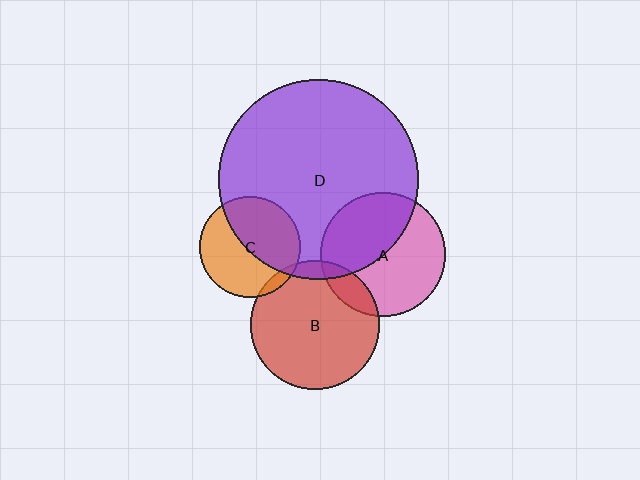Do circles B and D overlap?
Yes.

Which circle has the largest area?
Circle D (purple).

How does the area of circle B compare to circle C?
Approximately 1.6 times.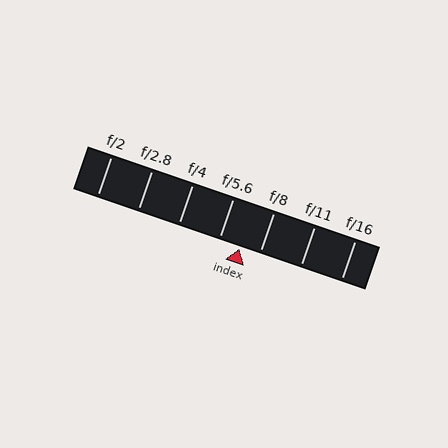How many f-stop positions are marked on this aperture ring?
There are 7 f-stop positions marked.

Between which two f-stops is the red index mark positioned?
The index mark is between f/5.6 and f/8.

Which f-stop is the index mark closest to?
The index mark is closest to f/8.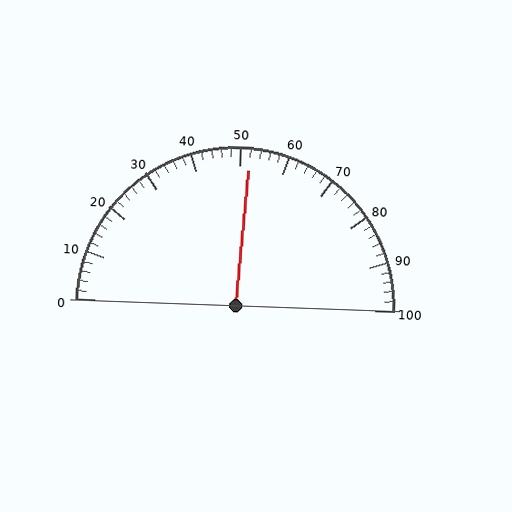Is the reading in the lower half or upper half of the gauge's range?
The reading is in the upper half of the range (0 to 100).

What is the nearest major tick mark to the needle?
The nearest major tick mark is 50.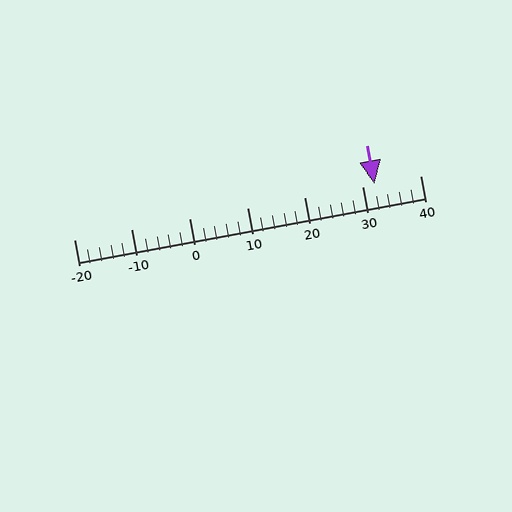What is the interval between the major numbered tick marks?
The major tick marks are spaced 10 units apart.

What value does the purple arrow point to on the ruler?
The purple arrow points to approximately 32.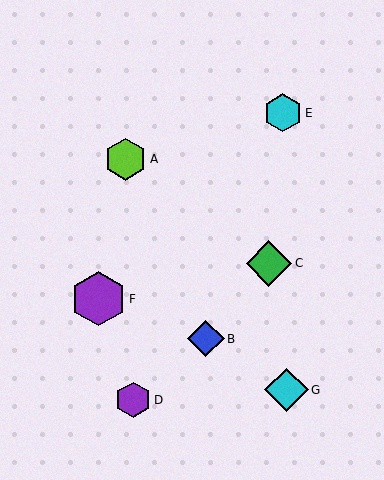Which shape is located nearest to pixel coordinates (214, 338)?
The blue diamond (labeled B) at (206, 339) is nearest to that location.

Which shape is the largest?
The purple hexagon (labeled F) is the largest.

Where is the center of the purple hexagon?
The center of the purple hexagon is at (98, 299).